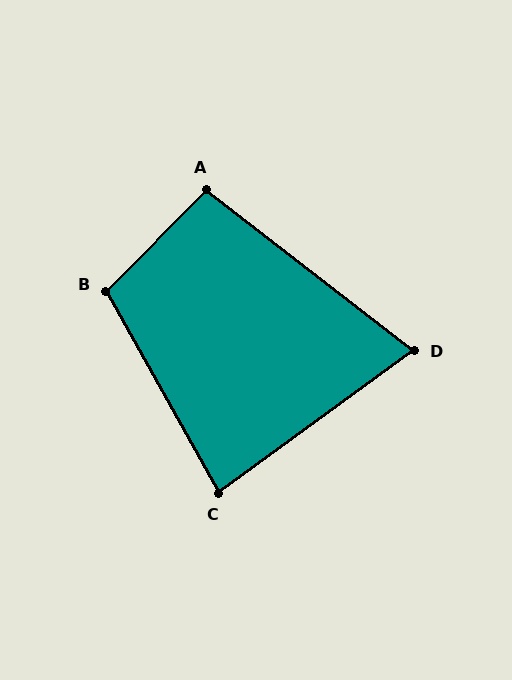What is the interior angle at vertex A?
Approximately 97 degrees (obtuse).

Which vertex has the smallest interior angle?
D, at approximately 74 degrees.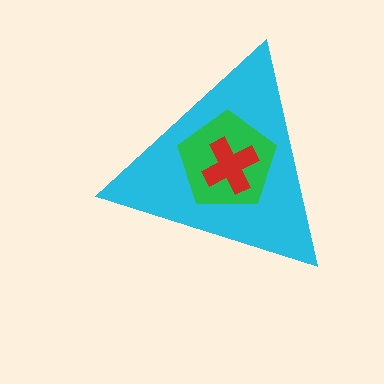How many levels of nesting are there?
3.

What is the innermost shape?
The red cross.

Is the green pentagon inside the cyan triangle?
Yes.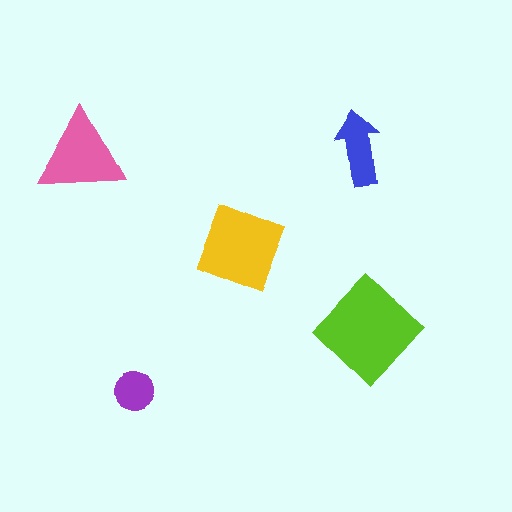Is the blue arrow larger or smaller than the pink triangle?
Smaller.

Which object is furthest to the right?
The lime diamond is rightmost.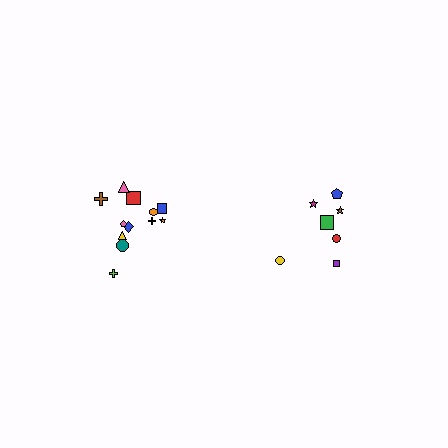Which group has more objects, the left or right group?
The left group.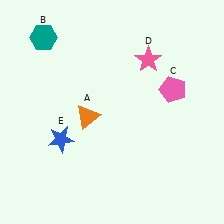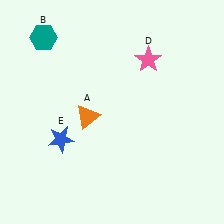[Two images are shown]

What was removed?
The pink pentagon (C) was removed in Image 2.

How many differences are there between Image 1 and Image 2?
There is 1 difference between the two images.